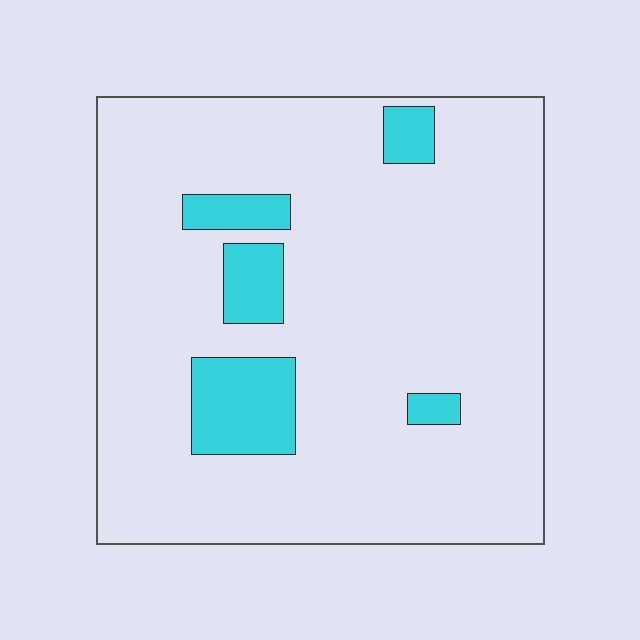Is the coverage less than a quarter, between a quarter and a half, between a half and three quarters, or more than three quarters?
Less than a quarter.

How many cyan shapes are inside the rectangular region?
5.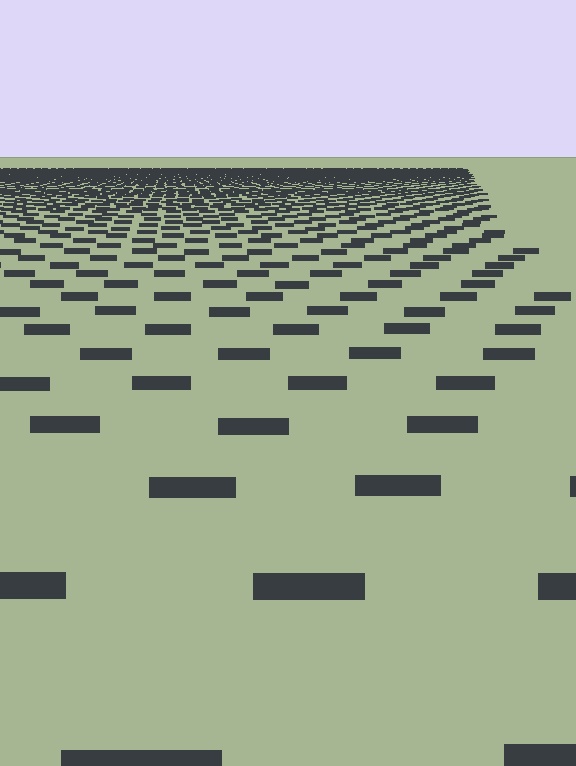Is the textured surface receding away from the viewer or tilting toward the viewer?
The surface is receding away from the viewer. Texture elements get smaller and denser toward the top.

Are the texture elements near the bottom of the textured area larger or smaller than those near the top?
Larger. Near the bottom, elements are closer to the viewer and appear at a bigger on-screen size.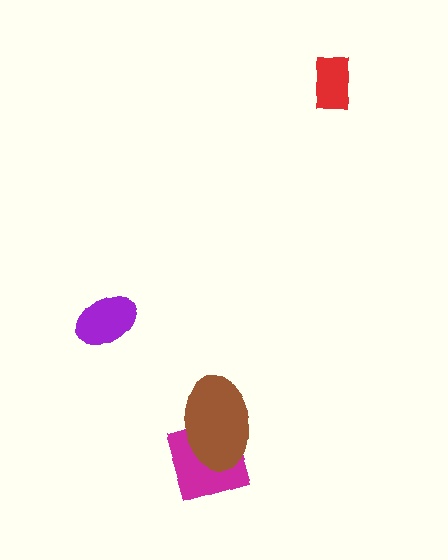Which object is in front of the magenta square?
The brown ellipse is in front of the magenta square.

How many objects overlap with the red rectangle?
0 objects overlap with the red rectangle.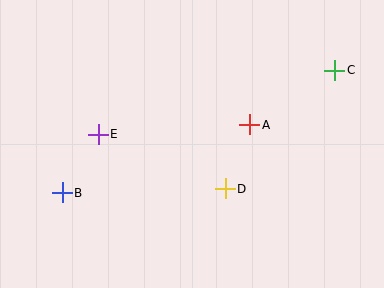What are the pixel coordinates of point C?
Point C is at (335, 70).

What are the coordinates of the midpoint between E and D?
The midpoint between E and D is at (162, 161).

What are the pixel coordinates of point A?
Point A is at (250, 125).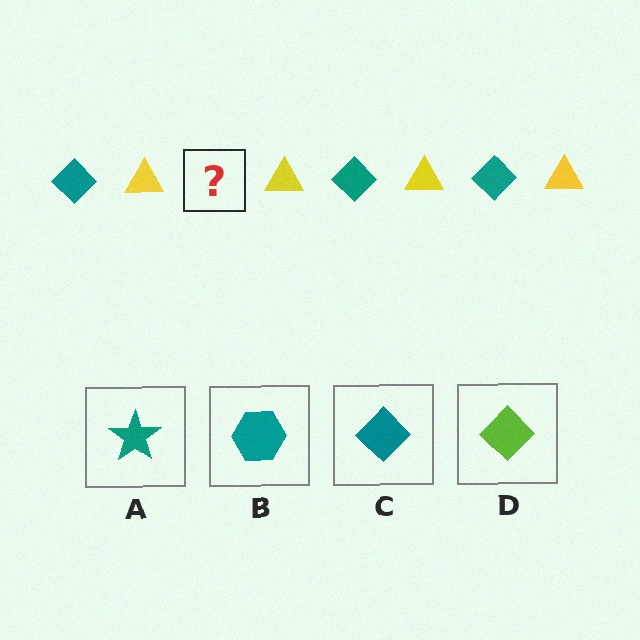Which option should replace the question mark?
Option C.